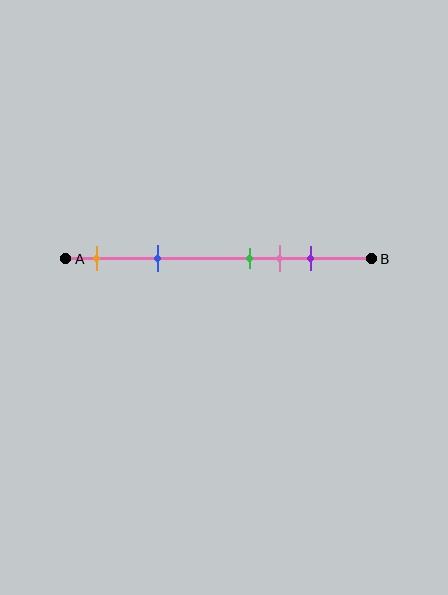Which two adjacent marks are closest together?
The green and pink marks are the closest adjacent pair.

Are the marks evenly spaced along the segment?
No, the marks are not evenly spaced.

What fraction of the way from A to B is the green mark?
The green mark is approximately 60% (0.6) of the way from A to B.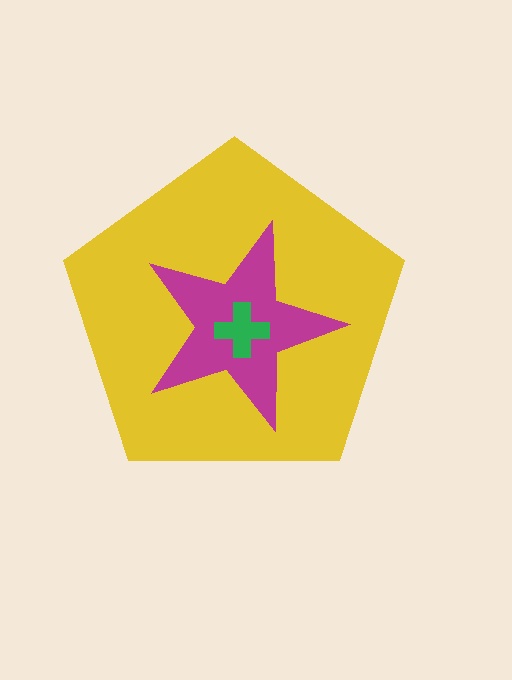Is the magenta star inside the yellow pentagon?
Yes.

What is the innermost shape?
The green cross.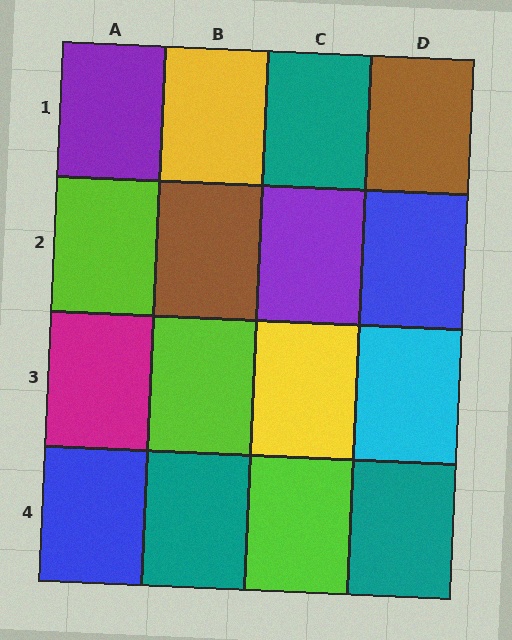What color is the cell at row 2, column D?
Blue.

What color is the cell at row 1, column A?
Purple.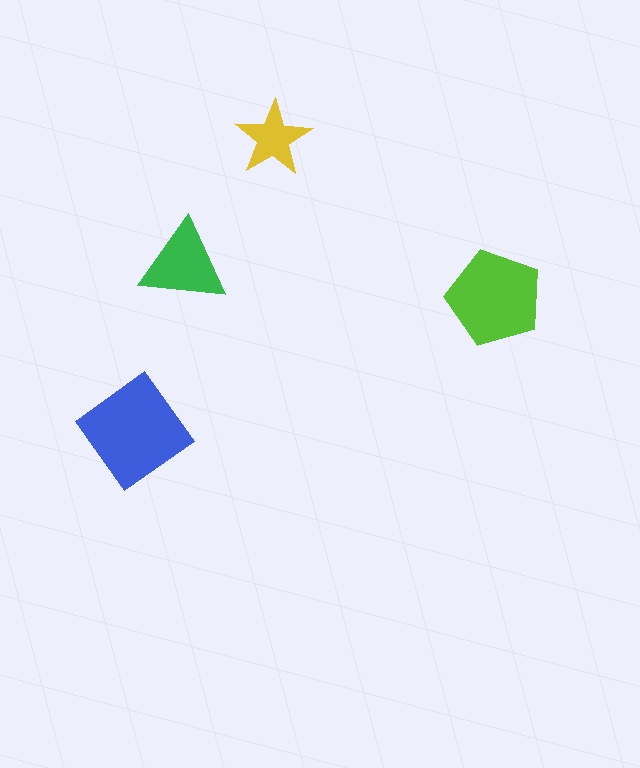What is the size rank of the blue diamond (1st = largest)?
1st.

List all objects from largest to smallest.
The blue diamond, the lime pentagon, the green triangle, the yellow star.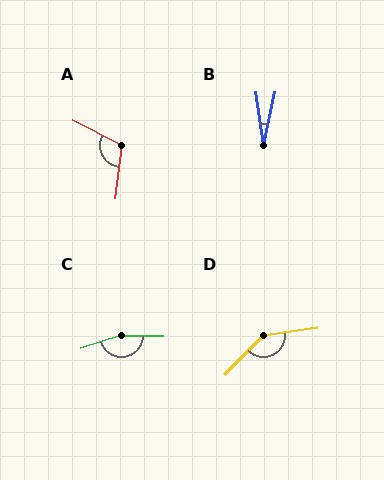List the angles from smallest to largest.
B (21°), A (110°), D (142°), C (161°).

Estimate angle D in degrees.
Approximately 142 degrees.